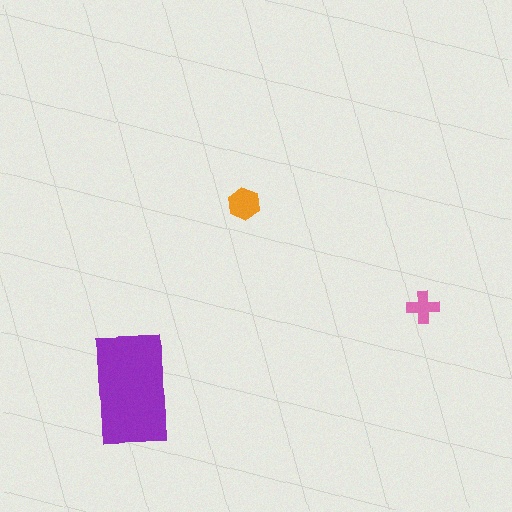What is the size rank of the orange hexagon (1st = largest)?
2nd.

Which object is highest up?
The orange hexagon is topmost.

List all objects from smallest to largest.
The pink cross, the orange hexagon, the purple rectangle.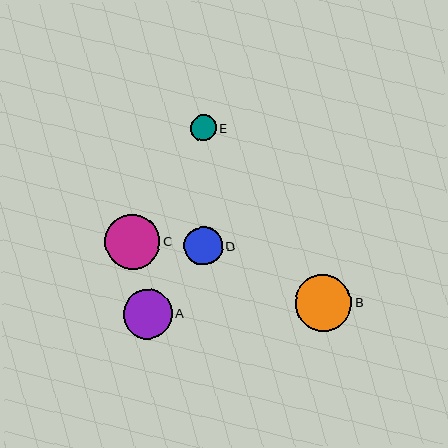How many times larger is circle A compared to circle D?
Circle A is approximately 1.3 times the size of circle D.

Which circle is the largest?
Circle B is the largest with a size of approximately 56 pixels.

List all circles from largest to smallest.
From largest to smallest: B, C, A, D, E.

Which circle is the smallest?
Circle E is the smallest with a size of approximately 26 pixels.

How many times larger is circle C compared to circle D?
Circle C is approximately 1.4 times the size of circle D.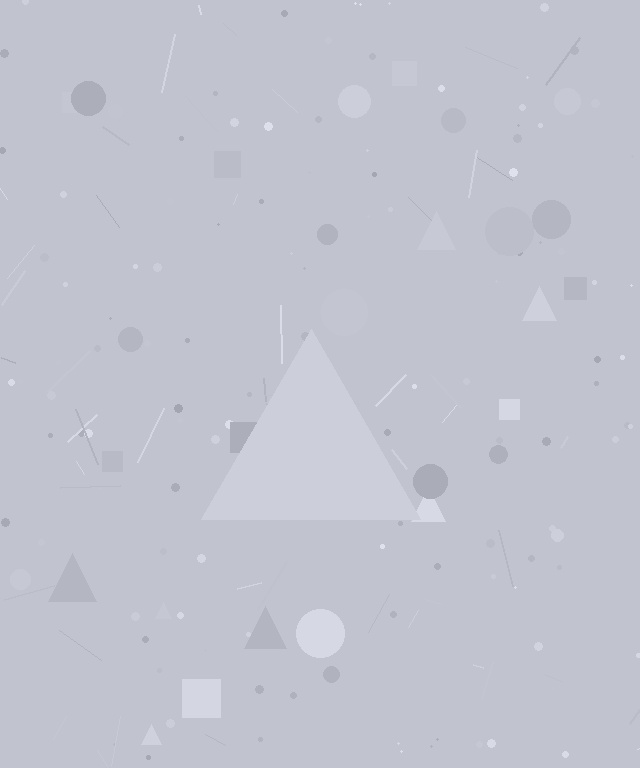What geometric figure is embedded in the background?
A triangle is embedded in the background.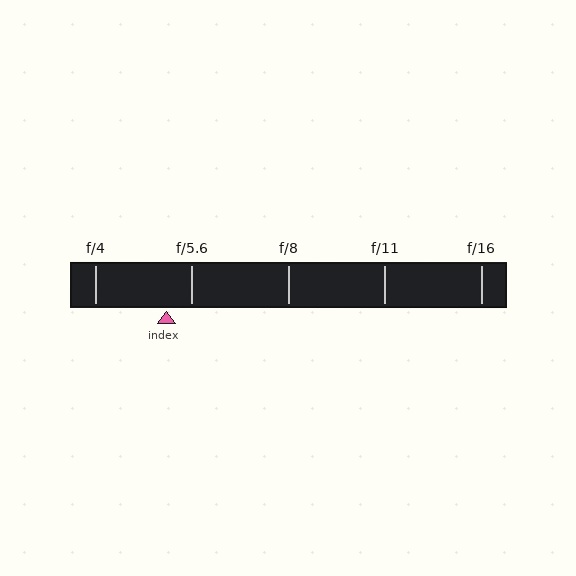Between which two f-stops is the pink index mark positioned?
The index mark is between f/4 and f/5.6.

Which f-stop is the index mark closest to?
The index mark is closest to f/5.6.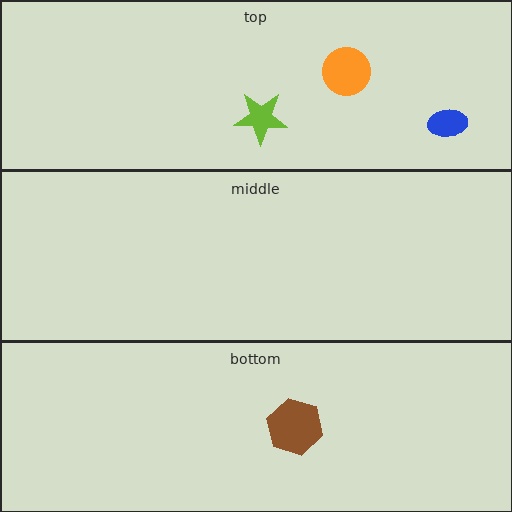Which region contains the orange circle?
The top region.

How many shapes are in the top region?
3.